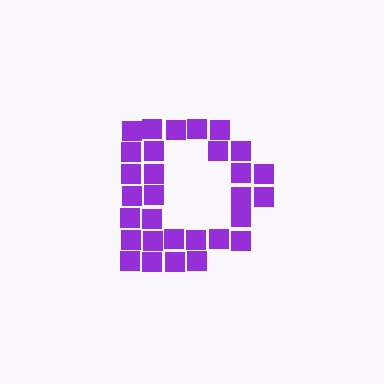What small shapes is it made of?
It is made of small squares.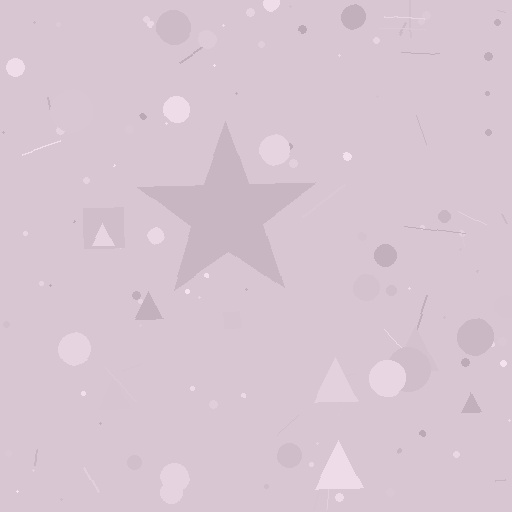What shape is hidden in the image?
A star is hidden in the image.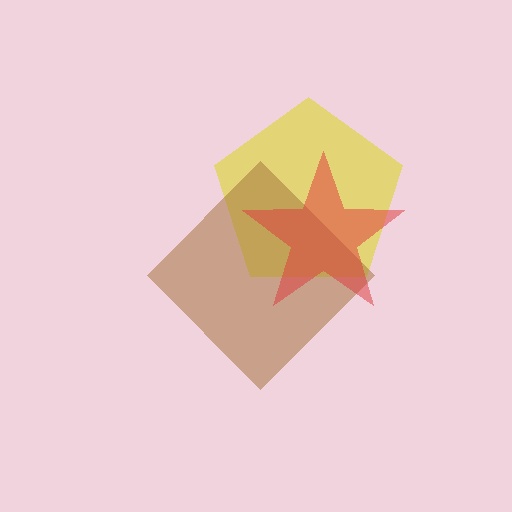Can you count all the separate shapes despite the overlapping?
Yes, there are 3 separate shapes.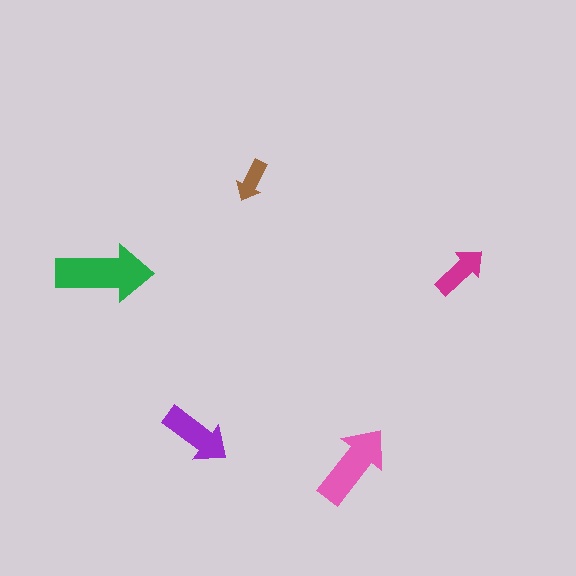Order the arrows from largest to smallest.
the green one, the pink one, the purple one, the magenta one, the brown one.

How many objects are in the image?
There are 5 objects in the image.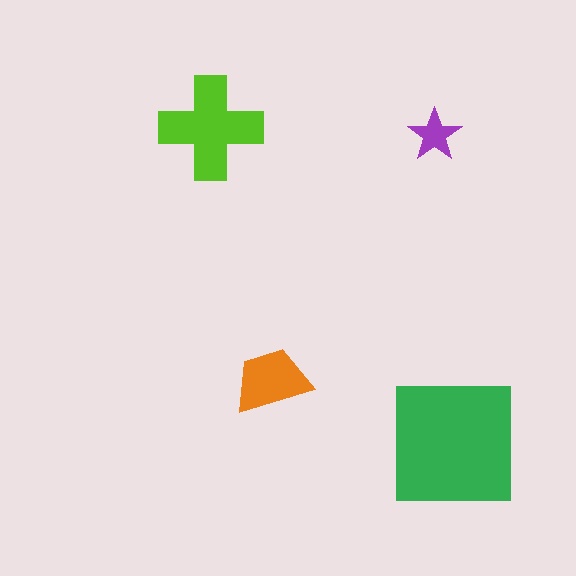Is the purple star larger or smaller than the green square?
Smaller.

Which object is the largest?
The green square.